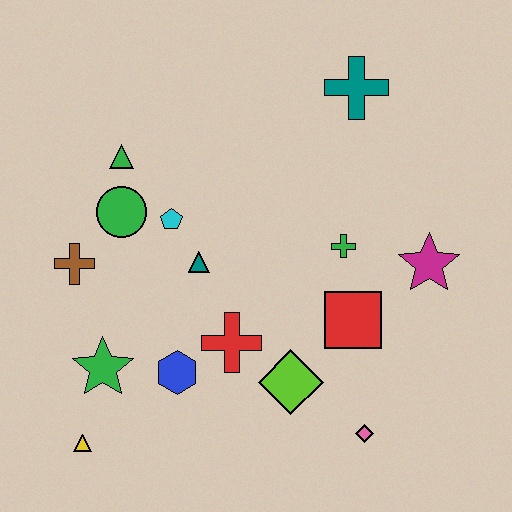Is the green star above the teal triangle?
No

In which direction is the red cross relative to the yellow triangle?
The red cross is to the right of the yellow triangle.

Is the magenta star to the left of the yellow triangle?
No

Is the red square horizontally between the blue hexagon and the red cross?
No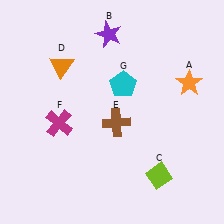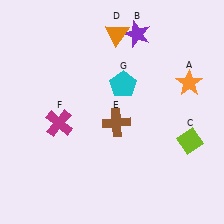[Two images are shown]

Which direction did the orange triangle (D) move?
The orange triangle (D) moved right.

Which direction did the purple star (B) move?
The purple star (B) moved right.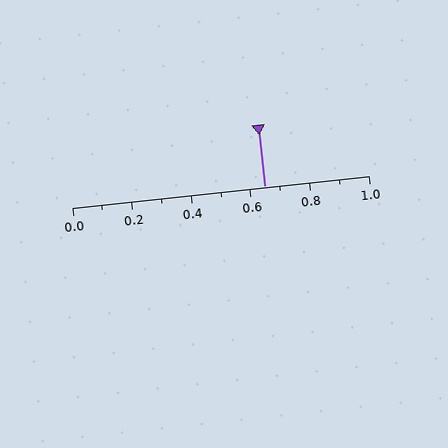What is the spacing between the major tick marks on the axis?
The major ticks are spaced 0.2 apart.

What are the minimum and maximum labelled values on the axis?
The axis runs from 0.0 to 1.0.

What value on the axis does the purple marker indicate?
The marker indicates approximately 0.65.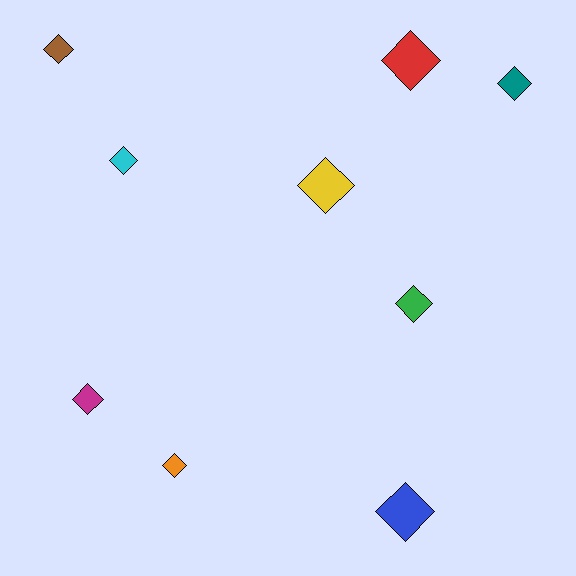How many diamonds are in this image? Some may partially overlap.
There are 9 diamonds.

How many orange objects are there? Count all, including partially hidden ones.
There is 1 orange object.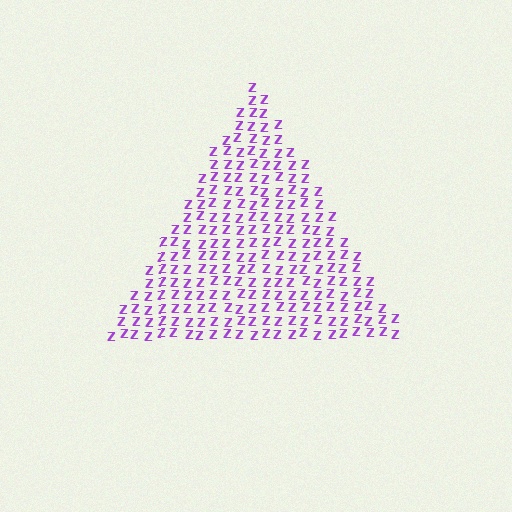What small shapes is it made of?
It is made of small letter Z's.